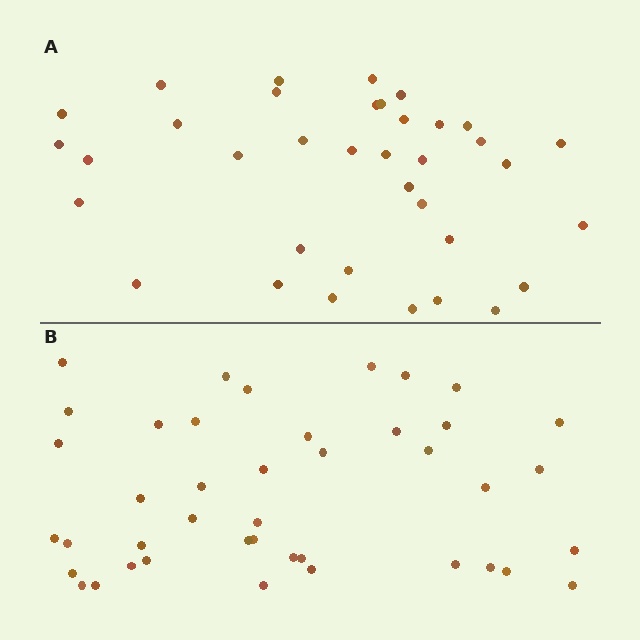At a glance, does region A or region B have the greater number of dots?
Region B (the bottom region) has more dots.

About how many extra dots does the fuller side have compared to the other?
Region B has about 6 more dots than region A.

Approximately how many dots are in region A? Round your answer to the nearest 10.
About 40 dots. (The exact count is 36, which rounds to 40.)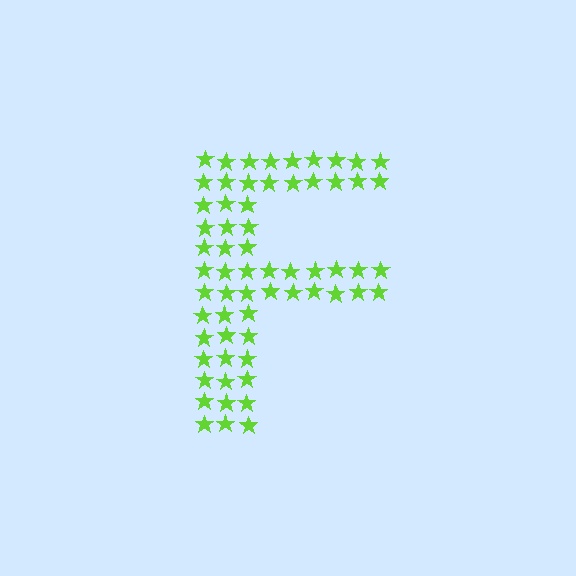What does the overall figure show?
The overall figure shows the letter F.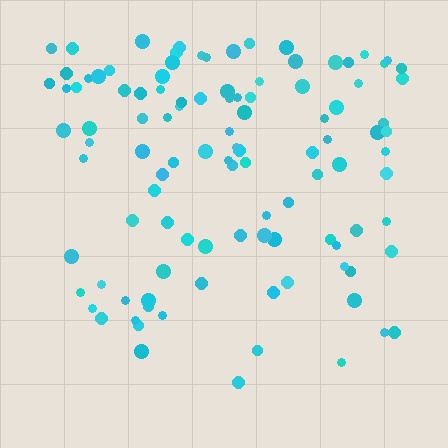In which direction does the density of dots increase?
From bottom to top, with the top side densest.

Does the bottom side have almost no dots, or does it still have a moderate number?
Still a moderate number, just noticeably fewer than the top.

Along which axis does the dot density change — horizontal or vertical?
Vertical.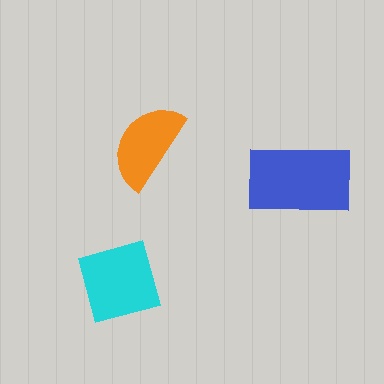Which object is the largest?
The blue rectangle.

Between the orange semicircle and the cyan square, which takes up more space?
The cyan square.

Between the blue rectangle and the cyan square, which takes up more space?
The blue rectangle.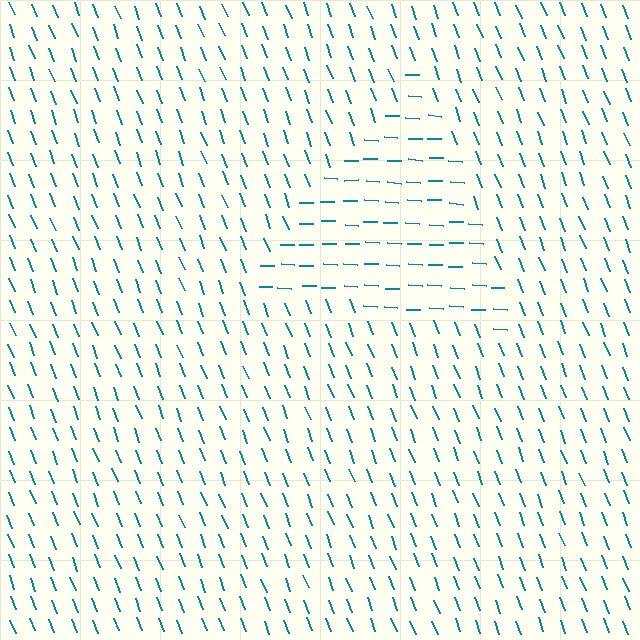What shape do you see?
I see a triangle.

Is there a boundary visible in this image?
Yes, there is a texture boundary formed by a change in line orientation.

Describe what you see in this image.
The image is filled with small teal line segments. A triangle region in the image has lines oriented differently from the surrounding lines, creating a visible texture boundary.